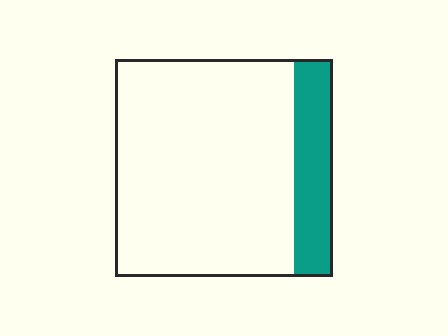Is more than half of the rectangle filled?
No.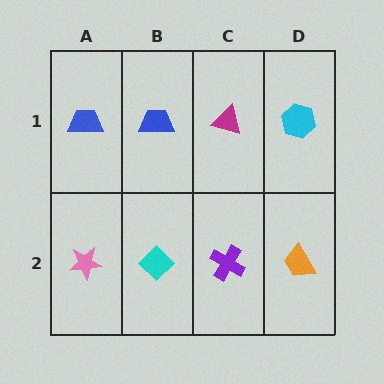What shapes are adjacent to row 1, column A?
A pink star (row 2, column A), a blue trapezoid (row 1, column B).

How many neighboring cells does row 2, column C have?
3.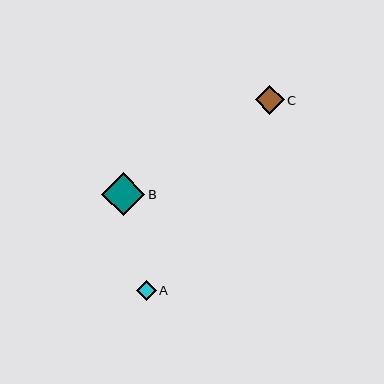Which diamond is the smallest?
Diamond A is the smallest with a size of approximately 19 pixels.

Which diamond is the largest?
Diamond B is the largest with a size of approximately 43 pixels.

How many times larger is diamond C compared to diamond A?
Diamond C is approximately 1.5 times the size of diamond A.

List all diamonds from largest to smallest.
From largest to smallest: B, C, A.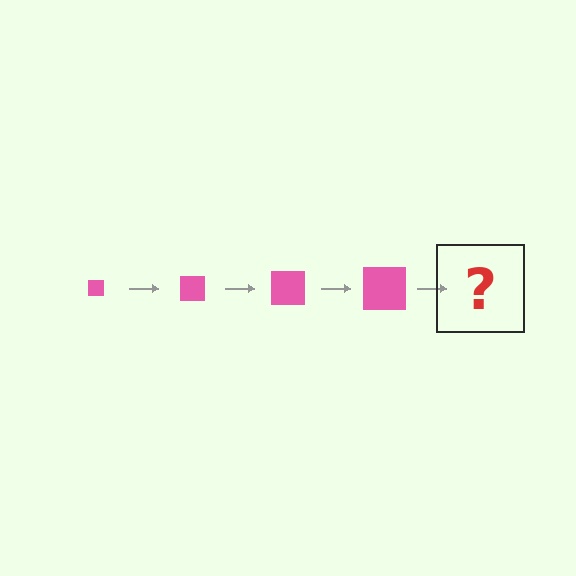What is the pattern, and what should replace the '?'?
The pattern is that the square gets progressively larger each step. The '?' should be a pink square, larger than the previous one.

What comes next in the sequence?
The next element should be a pink square, larger than the previous one.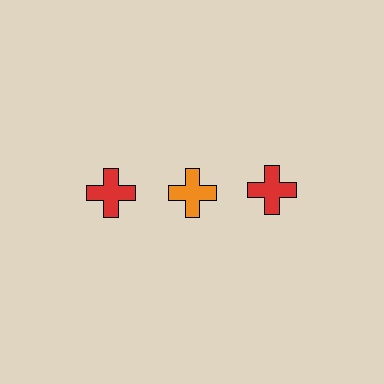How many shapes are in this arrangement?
There are 3 shapes arranged in a grid pattern.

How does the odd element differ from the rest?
It has a different color: orange instead of red.